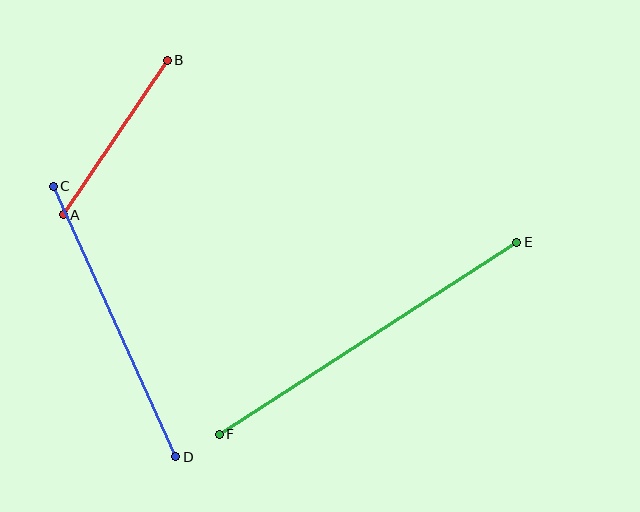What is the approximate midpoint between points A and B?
The midpoint is at approximately (115, 137) pixels.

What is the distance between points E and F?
The distance is approximately 354 pixels.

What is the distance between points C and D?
The distance is approximately 297 pixels.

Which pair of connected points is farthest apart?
Points E and F are farthest apart.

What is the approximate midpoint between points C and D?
The midpoint is at approximately (114, 321) pixels.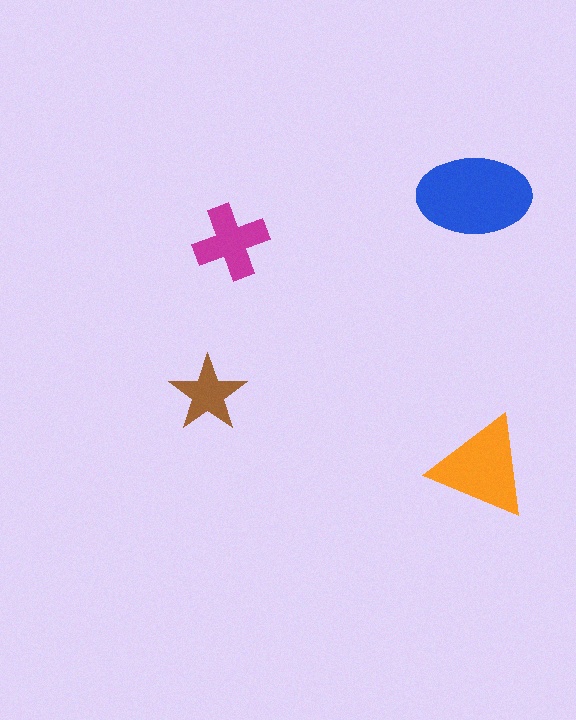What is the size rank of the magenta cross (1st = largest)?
3rd.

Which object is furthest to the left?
The brown star is leftmost.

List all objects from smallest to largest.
The brown star, the magenta cross, the orange triangle, the blue ellipse.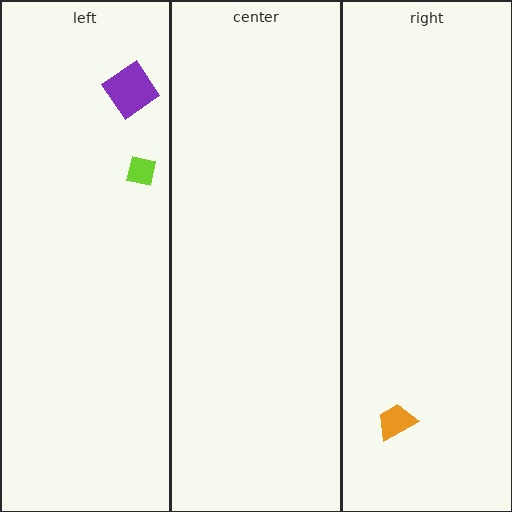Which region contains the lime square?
The left region.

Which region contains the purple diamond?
The left region.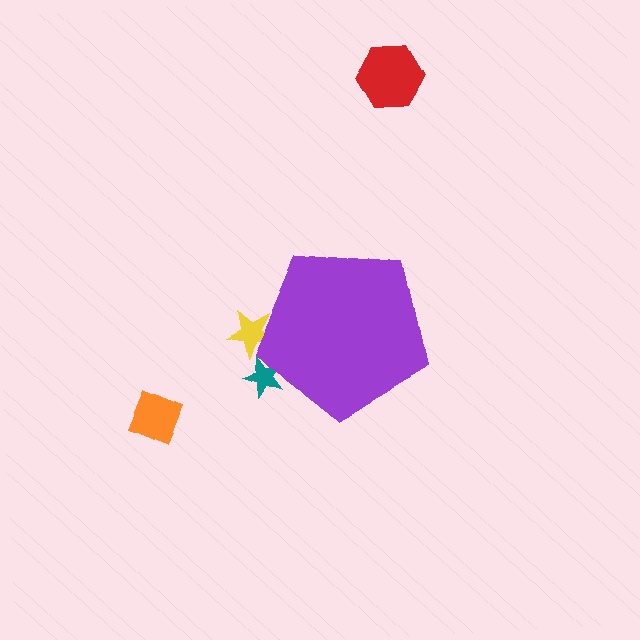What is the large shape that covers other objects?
A purple pentagon.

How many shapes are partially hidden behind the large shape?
2 shapes are partially hidden.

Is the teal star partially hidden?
Yes, the teal star is partially hidden behind the purple pentagon.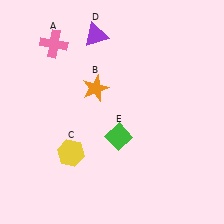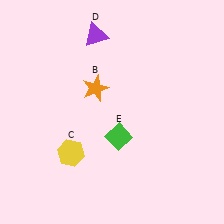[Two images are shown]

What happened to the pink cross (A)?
The pink cross (A) was removed in Image 2. It was in the top-left area of Image 1.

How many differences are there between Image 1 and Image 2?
There is 1 difference between the two images.